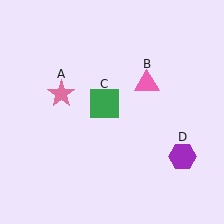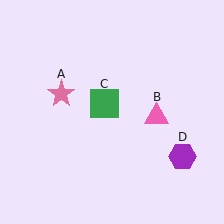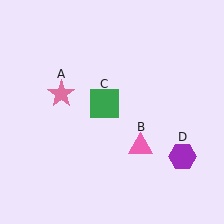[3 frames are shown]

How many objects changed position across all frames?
1 object changed position: pink triangle (object B).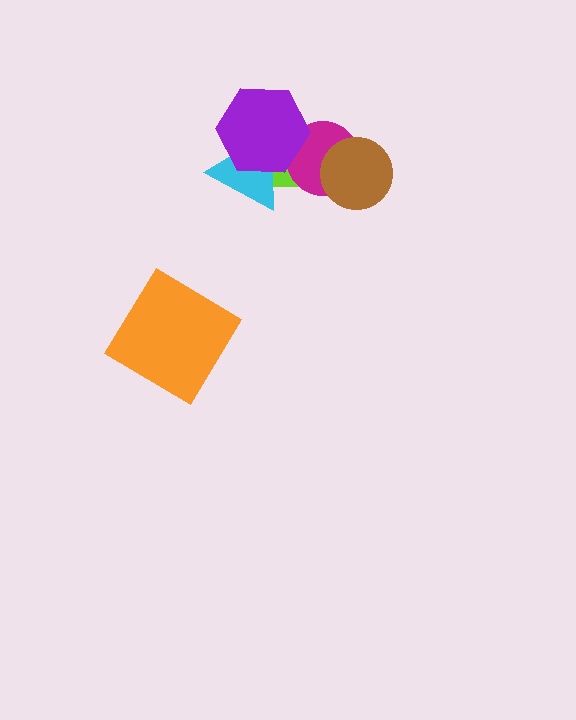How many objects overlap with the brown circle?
1 object overlaps with the brown circle.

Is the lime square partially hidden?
Yes, it is partially covered by another shape.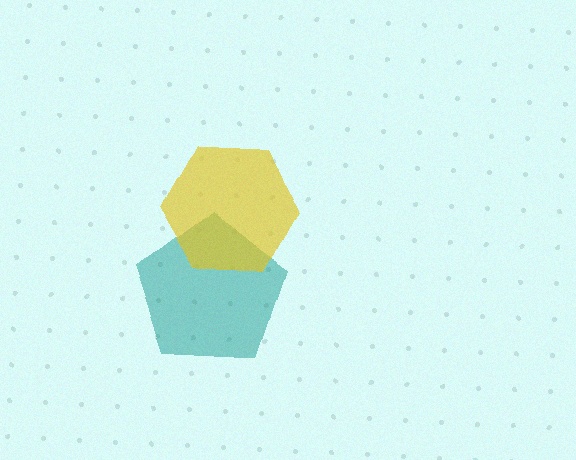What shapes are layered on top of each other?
The layered shapes are: a teal pentagon, a yellow hexagon.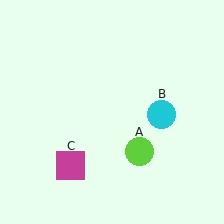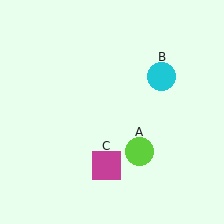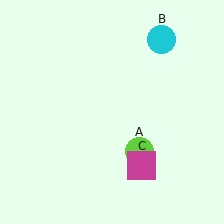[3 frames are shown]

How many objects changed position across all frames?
2 objects changed position: cyan circle (object B), magenta square (object C).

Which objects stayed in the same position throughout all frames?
Lime circle (object A) remained stationary.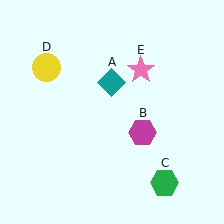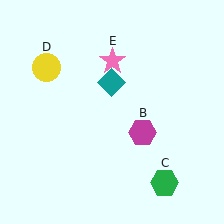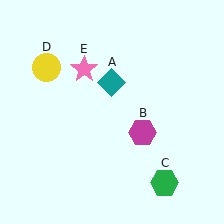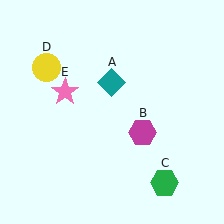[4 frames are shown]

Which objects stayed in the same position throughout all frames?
Teal diamond (object A) and magenta hexagon (object B) and green hexagon (object C) and yellow circle (object D) remained stationary.